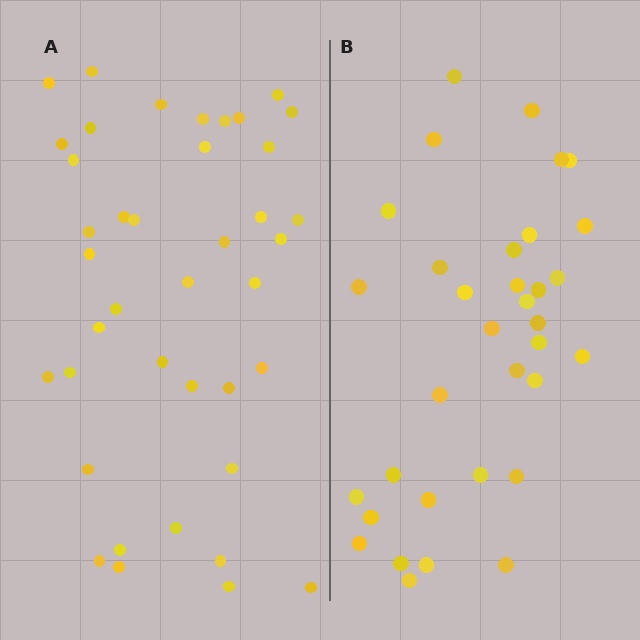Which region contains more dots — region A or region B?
Region A (the left region) has more dots.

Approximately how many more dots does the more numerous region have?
Region A has about 6 more dots than region B.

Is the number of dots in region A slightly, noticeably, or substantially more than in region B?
Region A has only slightly more — the two regions are fairly close. The ratio is roughly 1.2 to 1.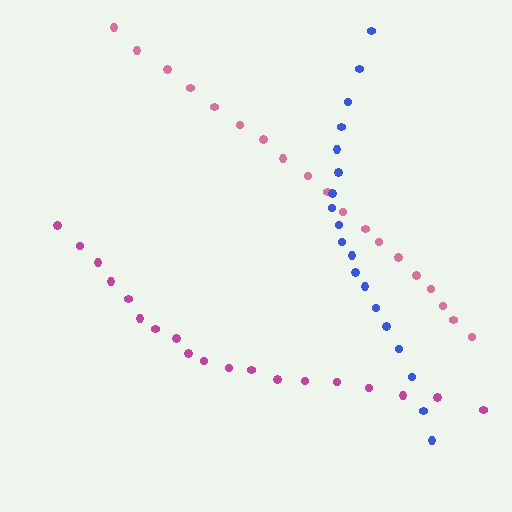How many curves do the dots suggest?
There are 3 distinct paths.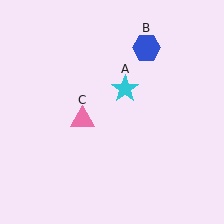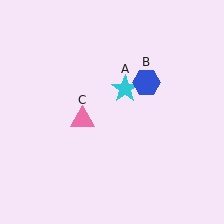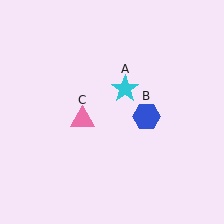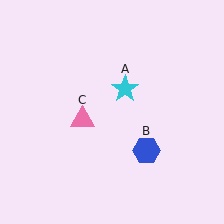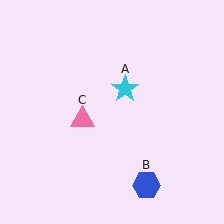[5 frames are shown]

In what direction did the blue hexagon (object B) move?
The blue hexagon (object B) moved down.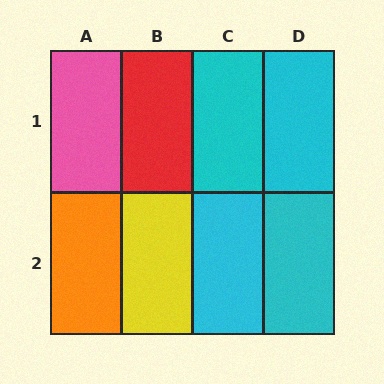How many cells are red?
1 cell is red.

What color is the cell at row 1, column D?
Cyan.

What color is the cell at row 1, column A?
Pink.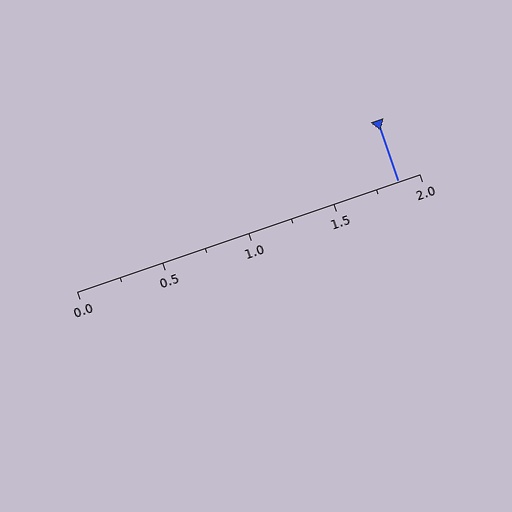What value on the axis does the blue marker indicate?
The marker indicates approximately 1.88.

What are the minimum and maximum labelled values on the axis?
The axis runs from 0.0 to 2.0.